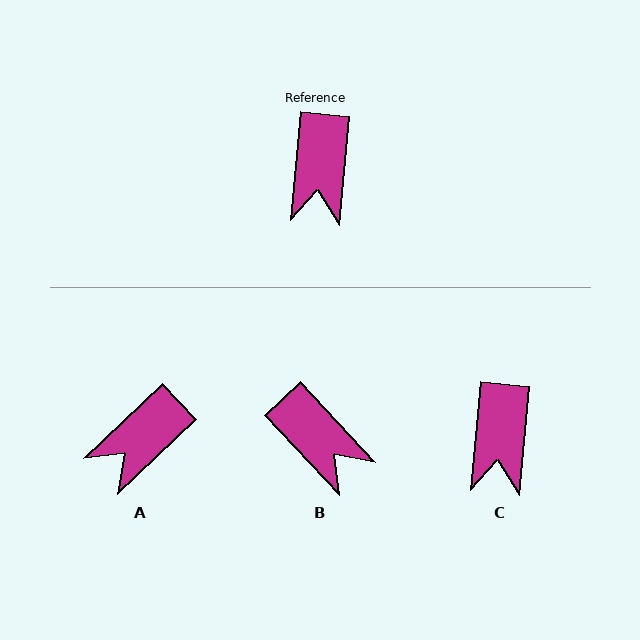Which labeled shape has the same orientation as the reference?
C.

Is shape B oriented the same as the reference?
No, it is off by about 49 degrees.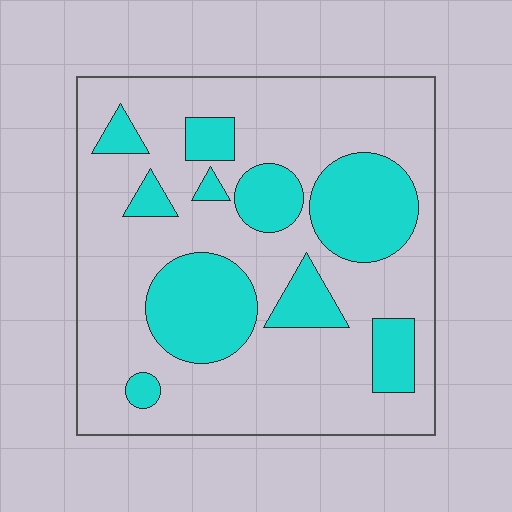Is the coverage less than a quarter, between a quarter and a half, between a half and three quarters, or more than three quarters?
Between a quarter and a half.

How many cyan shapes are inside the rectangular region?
10.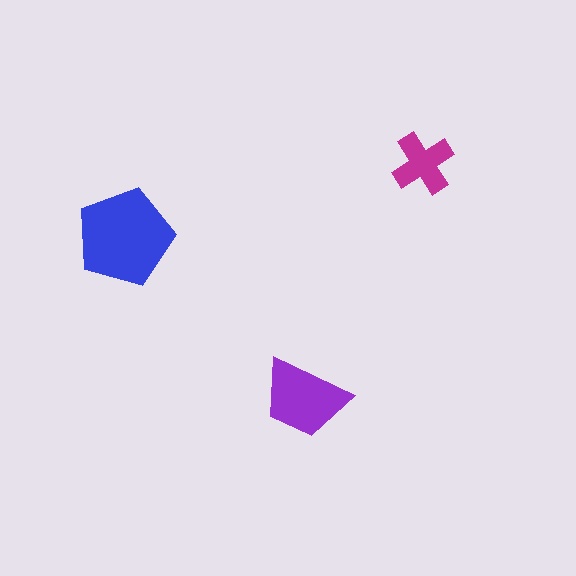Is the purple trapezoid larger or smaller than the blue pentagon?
Smaller.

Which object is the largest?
The blue pentagon.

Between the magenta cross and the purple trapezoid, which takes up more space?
The purple trapezoid.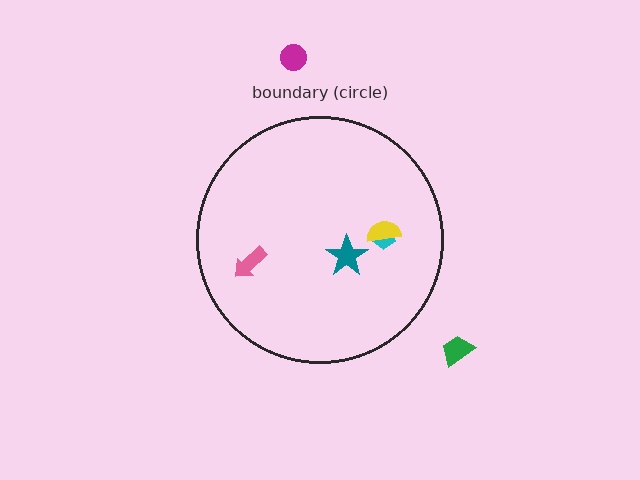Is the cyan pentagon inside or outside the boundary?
Inside.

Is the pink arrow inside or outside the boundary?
Inside.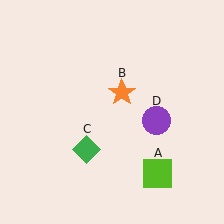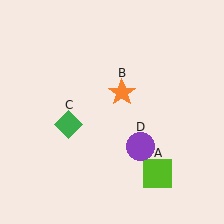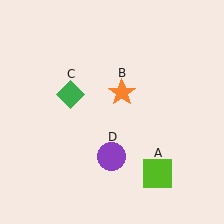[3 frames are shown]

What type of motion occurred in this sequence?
The green diamond (object C), purple circle (object D) rotated clockwise around the center of the scene.